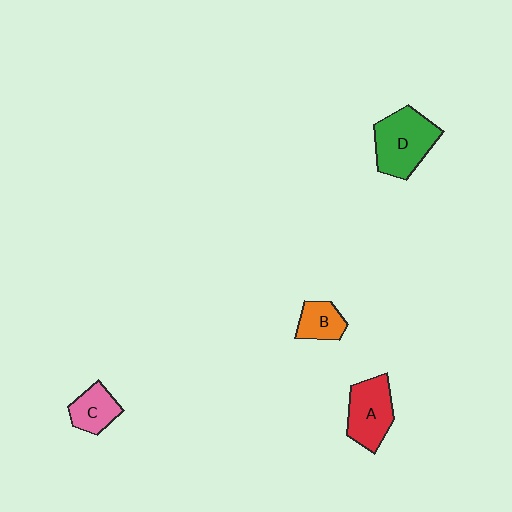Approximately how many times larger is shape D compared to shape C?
Approximately 1.9 times.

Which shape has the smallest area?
Shape B (orange).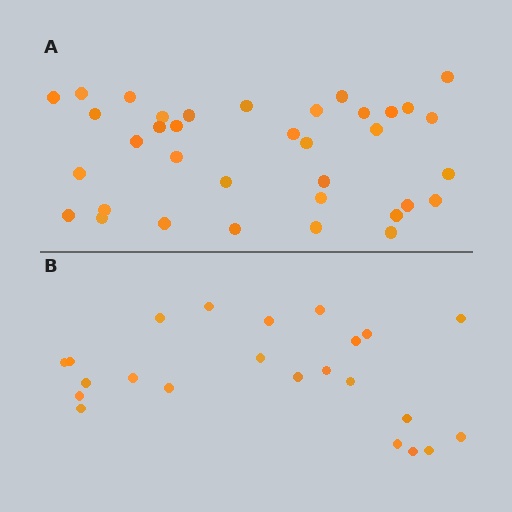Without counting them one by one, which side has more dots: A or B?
Region A (the top region) has more dots.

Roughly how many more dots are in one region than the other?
Region A has approximately 15 more dots than region B.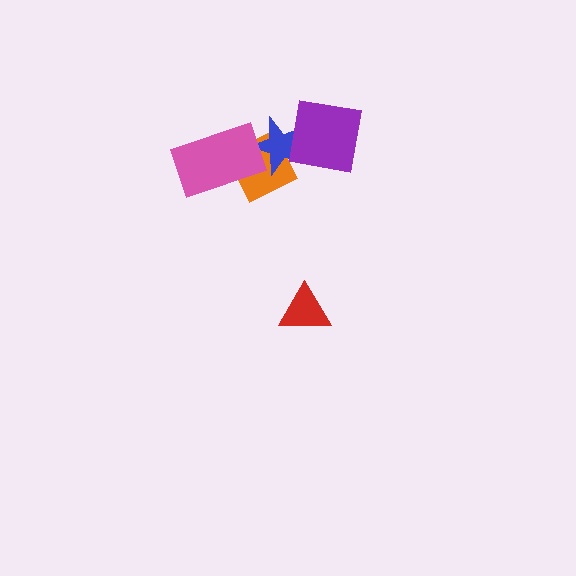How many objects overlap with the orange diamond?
2 objects overlap with the orange diamond.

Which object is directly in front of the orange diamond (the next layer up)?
The blue star is directly in front of the orange diamond.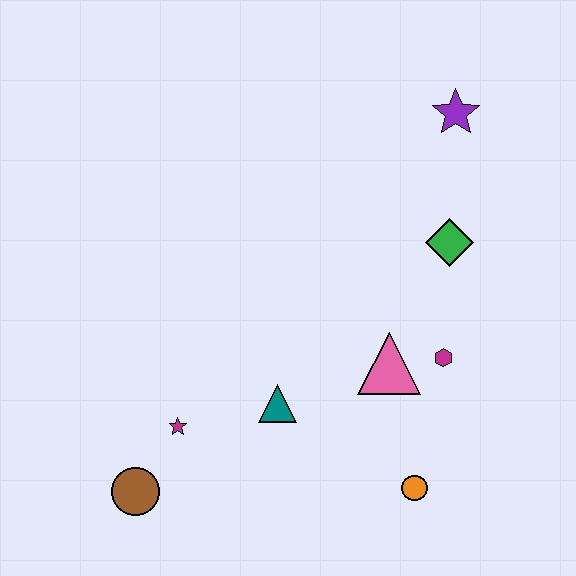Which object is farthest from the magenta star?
The purple star is farthest from the magenta star.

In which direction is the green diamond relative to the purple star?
The green diamond is below the purple star.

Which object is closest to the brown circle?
The magenta star is closest to the brown circle.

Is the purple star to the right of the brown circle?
Yes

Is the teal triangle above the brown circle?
Yes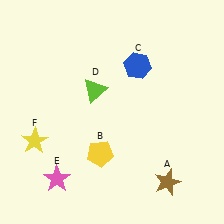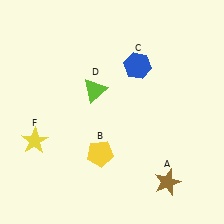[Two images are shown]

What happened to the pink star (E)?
The pink star (E) was removed in Image 2. It was in the bottom-left area of Image 1.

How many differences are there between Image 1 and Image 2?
There is 1 difference between the two images.